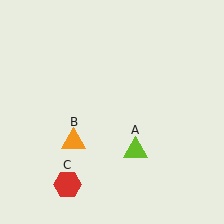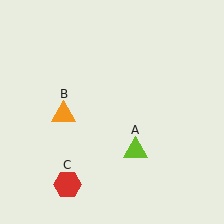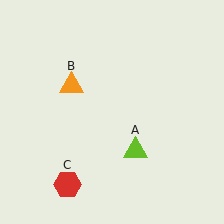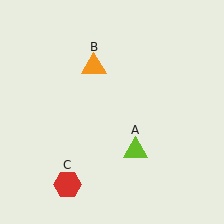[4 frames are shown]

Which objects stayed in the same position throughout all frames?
Lime triangle (object A) and red hexagon (object C) remained stationary.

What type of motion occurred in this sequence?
The orange triangle (object B) rotated clockwise around the center of the scene.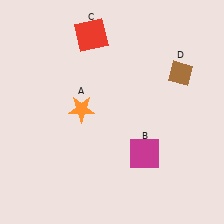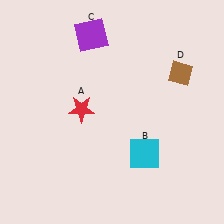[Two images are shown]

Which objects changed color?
A changed from orange to red. B changed from magenta to cyan. C changed from red to purple.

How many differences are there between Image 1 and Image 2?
There are 3 differences between the two images.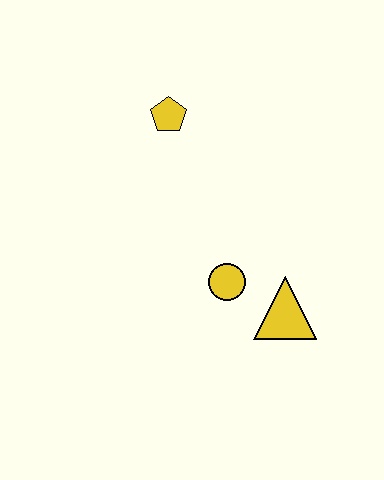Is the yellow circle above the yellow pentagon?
No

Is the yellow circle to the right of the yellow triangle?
No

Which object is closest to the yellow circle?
The yellow triangle is closest to the yellow circle.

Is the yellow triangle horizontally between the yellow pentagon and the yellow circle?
No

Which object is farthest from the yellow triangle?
The yellow pentagon is farthest from the yellow triangle.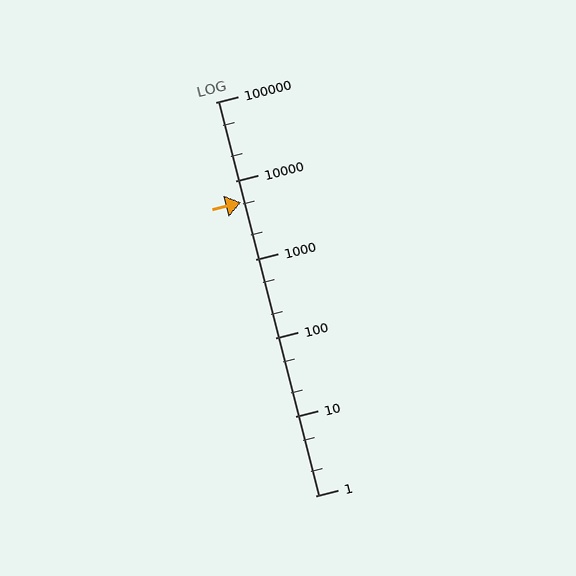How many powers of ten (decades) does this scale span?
The scale spans 5 decades, from 1 to 100000.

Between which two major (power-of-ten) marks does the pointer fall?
The pointer is between 1000 and 10000.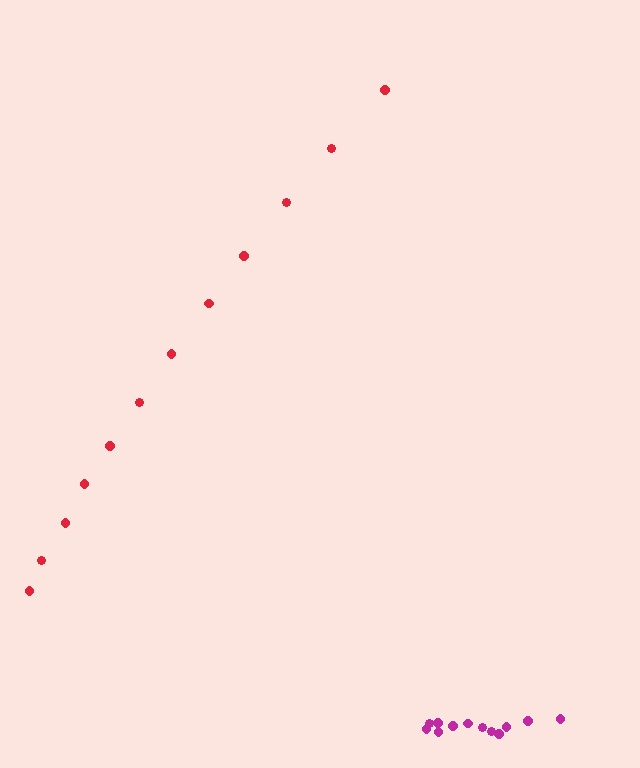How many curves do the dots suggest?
There are 2 distinct paths.